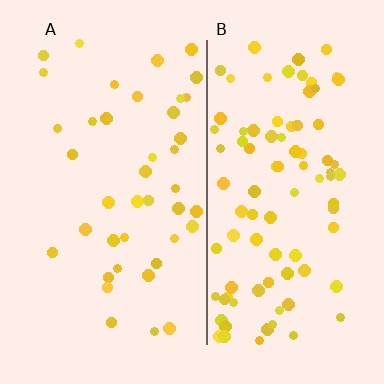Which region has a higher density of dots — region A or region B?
B (the right).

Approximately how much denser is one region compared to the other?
Approximately 2.2× — region B over region A.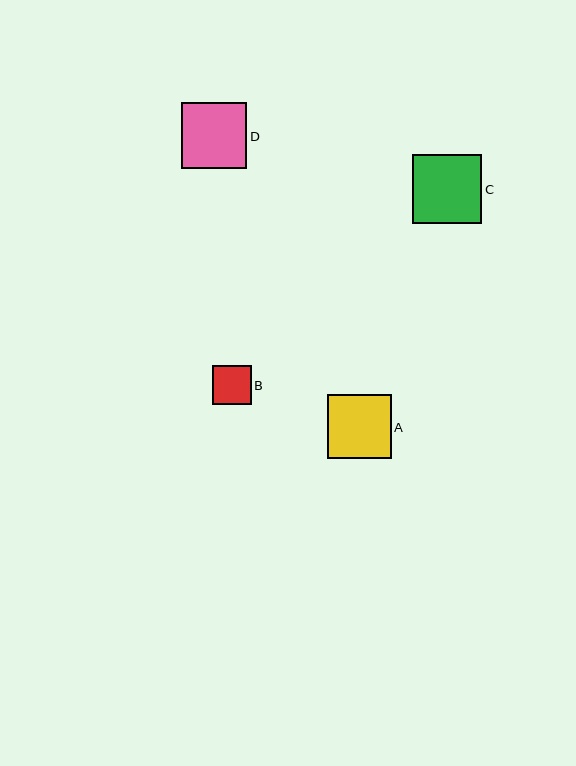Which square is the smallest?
Square B is the smallest with a size of approximately 39 pixels.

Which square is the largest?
Square C is the largest with a size of approximately 69 pixels.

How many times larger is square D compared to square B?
Square D is approximately 1.7 times the size of square B.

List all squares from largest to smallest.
From largest to smallest: C, D, A, B.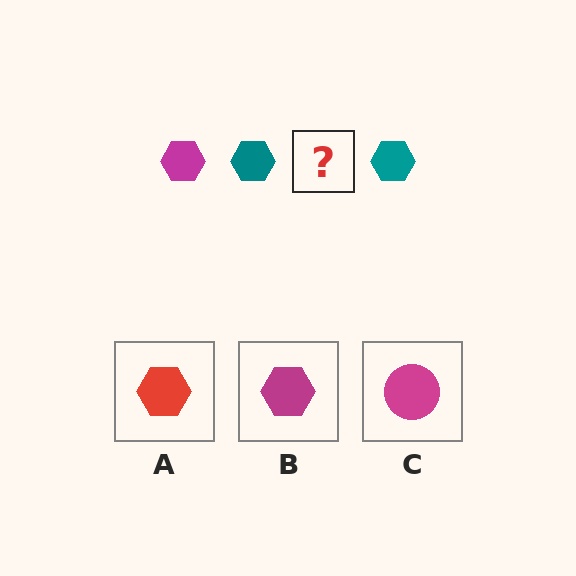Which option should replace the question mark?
Option B.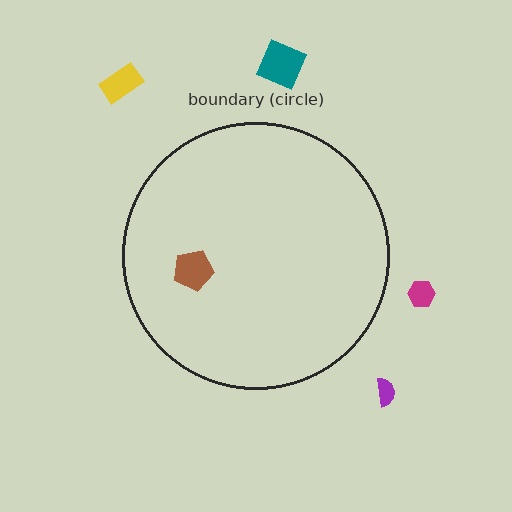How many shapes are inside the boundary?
1 inside, 4 outside.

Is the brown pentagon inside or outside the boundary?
Inside.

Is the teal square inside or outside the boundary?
Outside.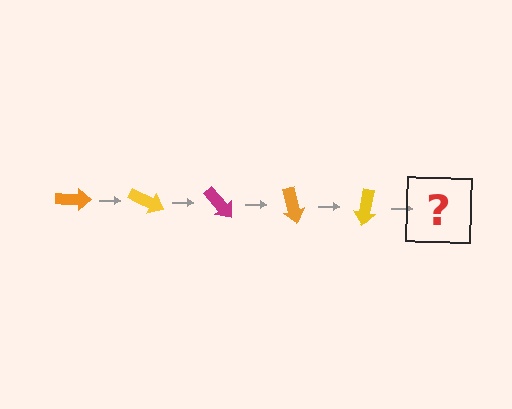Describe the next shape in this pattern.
It should be a magenta arrow, rotated 125 degrees from the start.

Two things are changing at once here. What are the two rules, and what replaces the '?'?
The two rules are that it rotates 25 degrees each step and the color cycles through orange, yellow, and magenta. The '?' should be a magenta arrow, rotated 125 degrees from the start.